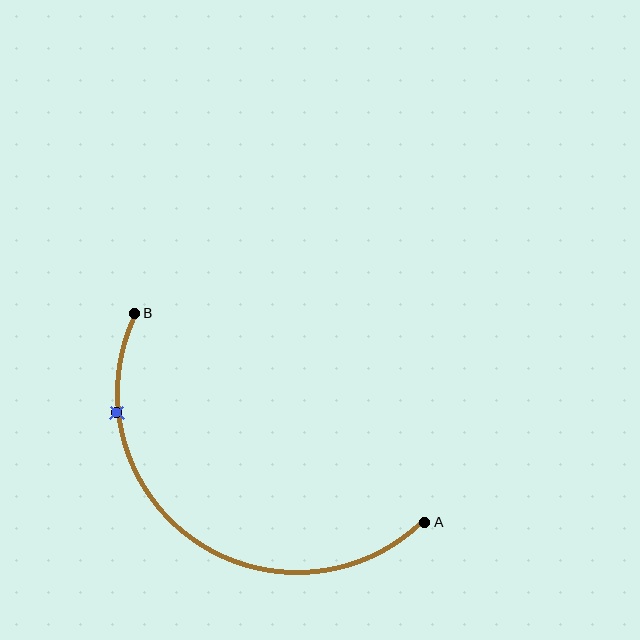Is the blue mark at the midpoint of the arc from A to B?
No. The blue mark lies on the arc but is closer to endpoint B. The arc midpoint would be at the point on the curve equidistant along the arc from both A and B.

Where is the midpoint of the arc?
The arc midpoint is the point on the curve farthest from the straight line joining A and B. It sits below and to the left of that line.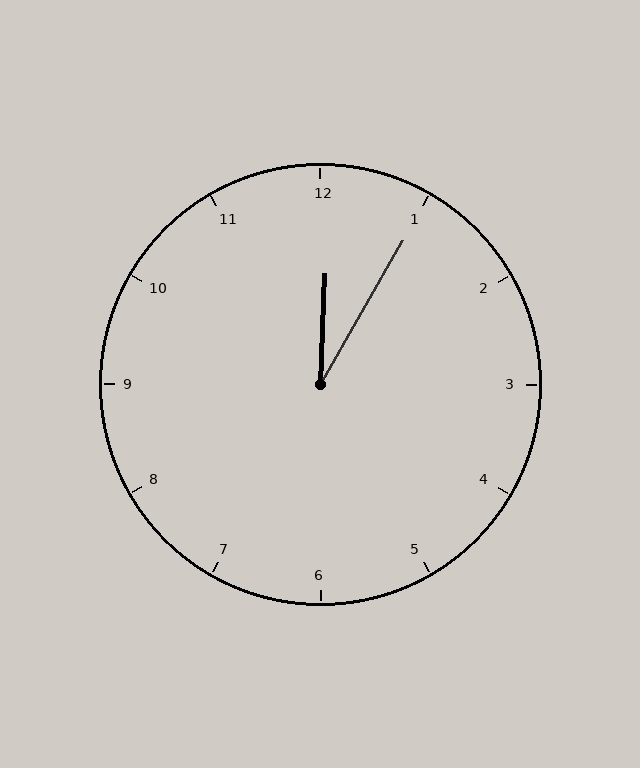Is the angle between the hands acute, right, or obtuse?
It is acute.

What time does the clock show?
12:05.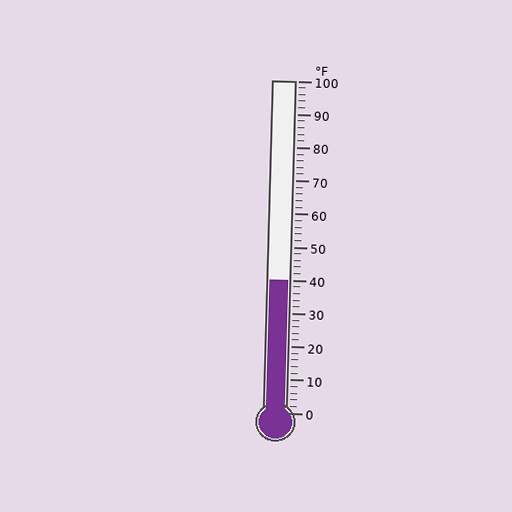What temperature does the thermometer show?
The thermometer shows approximately 40°F.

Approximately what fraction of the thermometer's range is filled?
The thermometer is filled to approximately 40% of its range.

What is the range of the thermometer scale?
The thermometer scale ranges from 0°F to 100°F.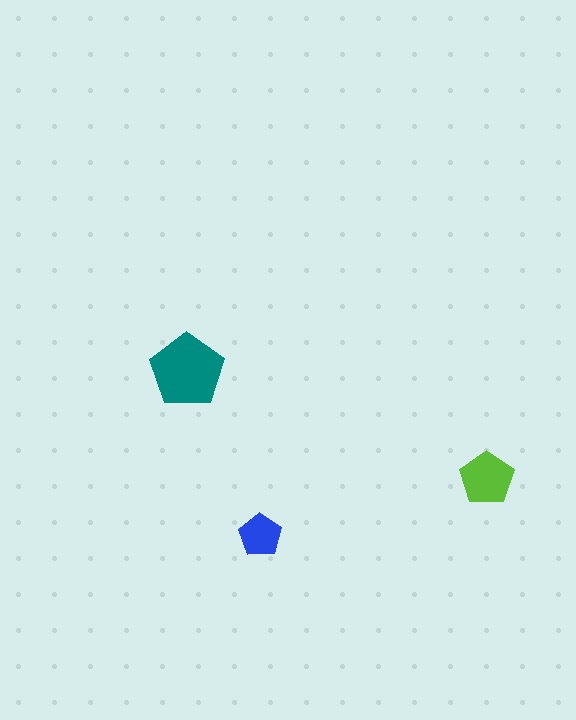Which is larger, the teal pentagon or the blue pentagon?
The teal one.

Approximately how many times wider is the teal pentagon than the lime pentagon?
About 1.5 times wider.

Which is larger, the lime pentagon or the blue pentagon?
The lime one.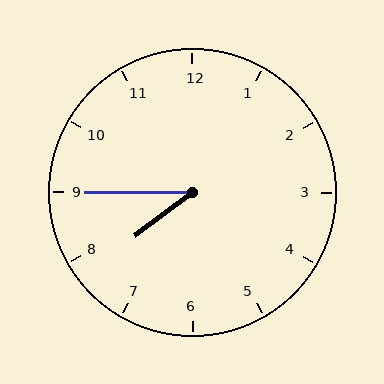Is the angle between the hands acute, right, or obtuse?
It is acute.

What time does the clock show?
7:45.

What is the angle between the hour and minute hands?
Approximately 38 degrees.